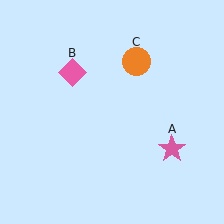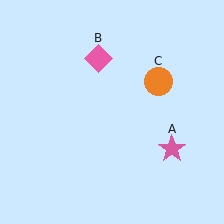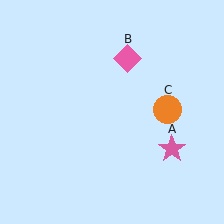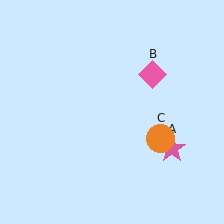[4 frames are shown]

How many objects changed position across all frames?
2 objects changed position: pink diamond (object B), orange circle (object C).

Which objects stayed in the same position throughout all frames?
Pink star (object A) remained stationary.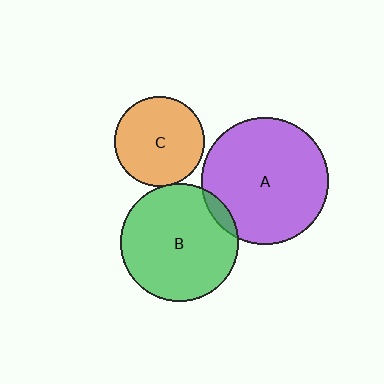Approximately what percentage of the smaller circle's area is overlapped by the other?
Approximately 5%.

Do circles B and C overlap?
Yes.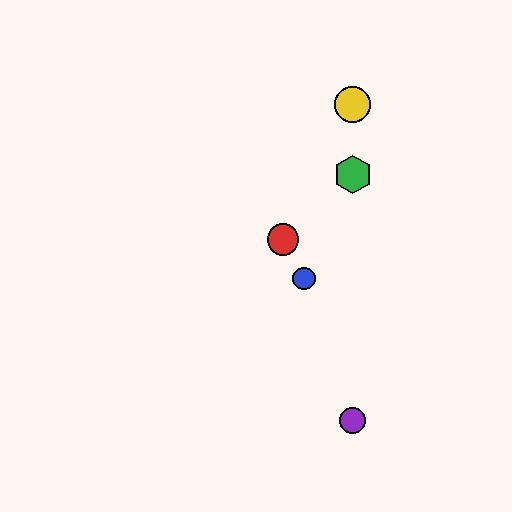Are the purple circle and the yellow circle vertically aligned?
Yes, both are at x≈353.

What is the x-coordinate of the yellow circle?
The yellow circle is at x≈353.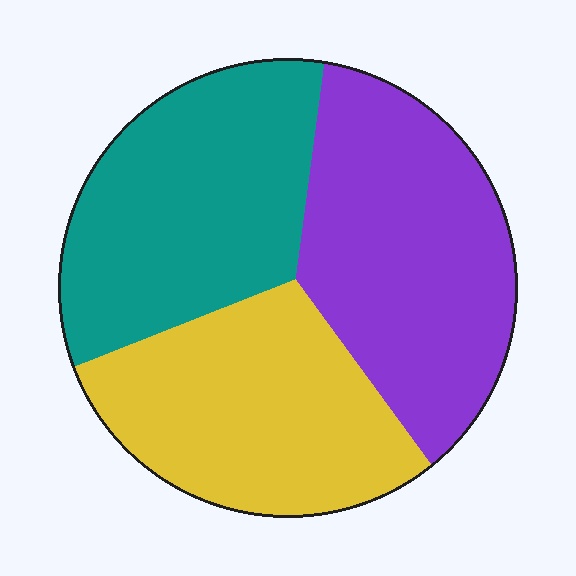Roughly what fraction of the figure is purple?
Purple takes up between a third and a half of the figure.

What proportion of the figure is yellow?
Yellow takes up between a quarter and a half of the figure.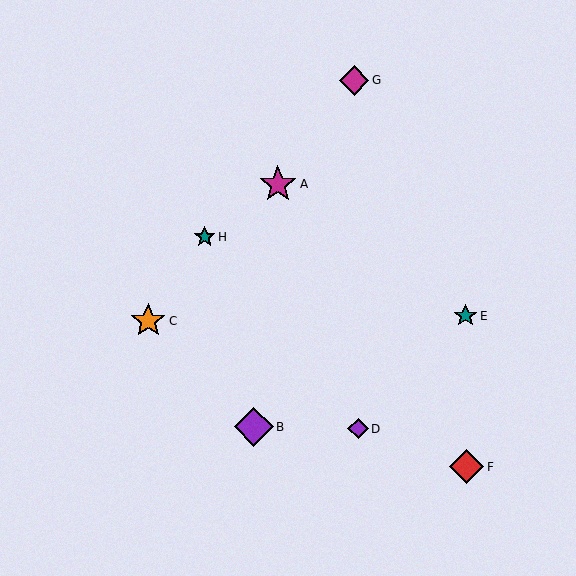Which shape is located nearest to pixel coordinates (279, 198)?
The magenta star (labeled A) at (278, 184) is nearest to that location.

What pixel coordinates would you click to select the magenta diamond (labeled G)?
Click at (354, 80) to select the magenta diamond G.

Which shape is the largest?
The purple diamond (labeled B) is the largest.